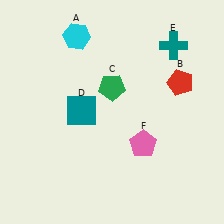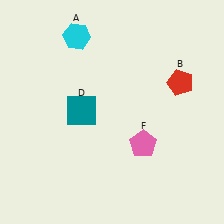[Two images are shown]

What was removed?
The teal cross (E), the green pentagon (C) were removed in Image 2.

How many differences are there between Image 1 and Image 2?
There are 2 differences between the two images.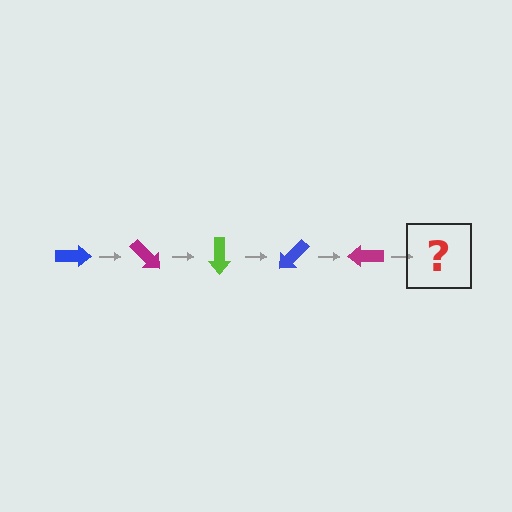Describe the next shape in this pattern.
It should be a lime arrow, rotated 225 degrees from the start.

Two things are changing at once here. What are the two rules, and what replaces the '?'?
The two rules are that it rotates 45 degrees each step and the color cycles through blue, magenta, and lime. The '?' should be a lime arrow, rotated 225 degrees from the start.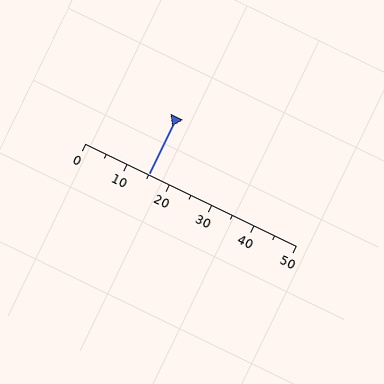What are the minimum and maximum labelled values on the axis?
The axis runs from 0 to 50.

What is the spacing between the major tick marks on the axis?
The major ticks are spaced 10 apart.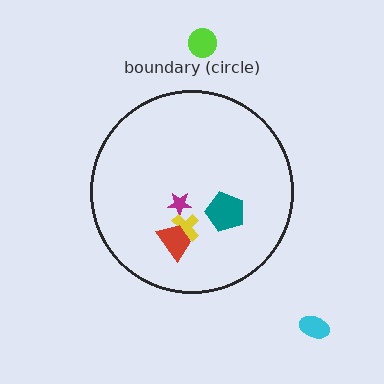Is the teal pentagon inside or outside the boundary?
Inside.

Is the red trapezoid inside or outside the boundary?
Inside.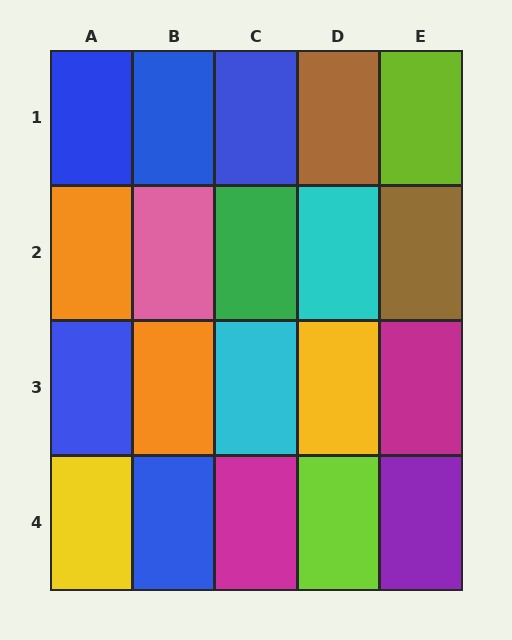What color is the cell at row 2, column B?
Pink.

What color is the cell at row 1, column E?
Lime.